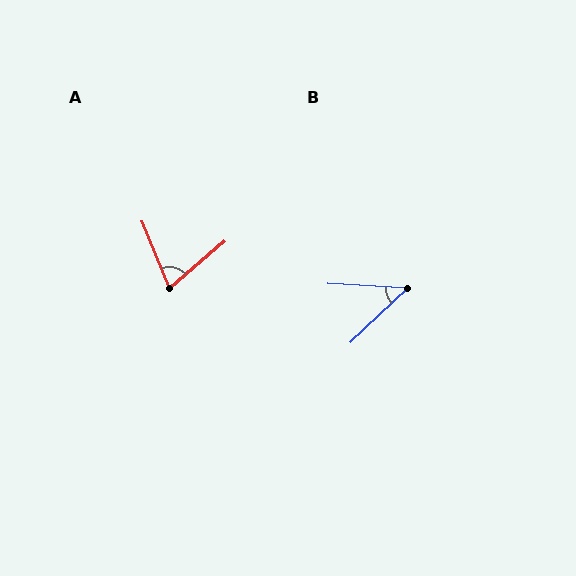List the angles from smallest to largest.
B (47°), A (71°).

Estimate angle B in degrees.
Approximately 47 degrees.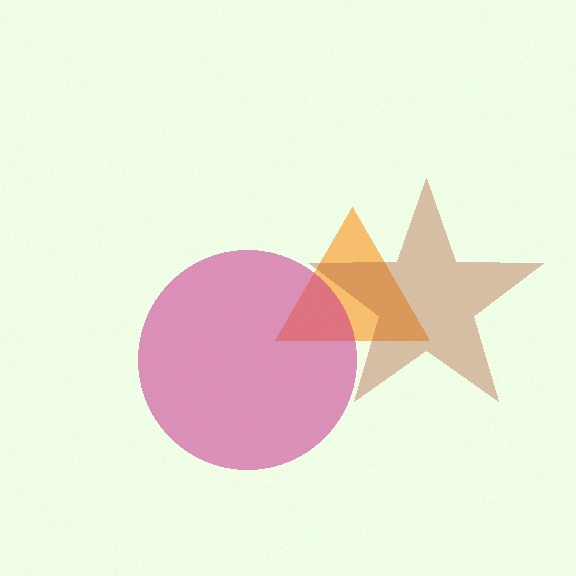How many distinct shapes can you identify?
There are 3 distinct shapes: an orange triangle, a magenta circle, a brown star.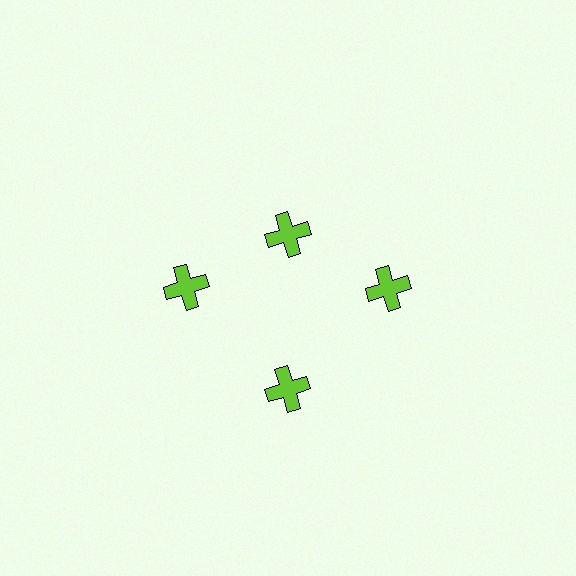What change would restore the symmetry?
The symmetry would be restored by moving it outward, back onto the ring so that all 4 crosses sit at equal angles and equal distance from the center.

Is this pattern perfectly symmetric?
No. The 4 lime crosses are arranged in a ring, but one element near the 12 o'clock position is pulled inward toward the center, breaking the 4-fold rotational symmetry.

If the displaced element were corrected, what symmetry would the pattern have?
It would have 4-fold rotational symmetry — the pattern would map onto itself every 90 degrees.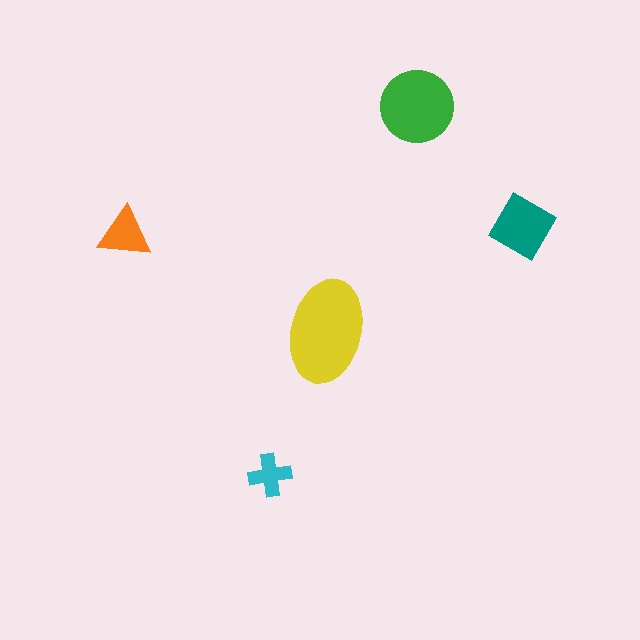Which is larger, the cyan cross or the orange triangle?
The orange triangle.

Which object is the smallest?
The cyan cross.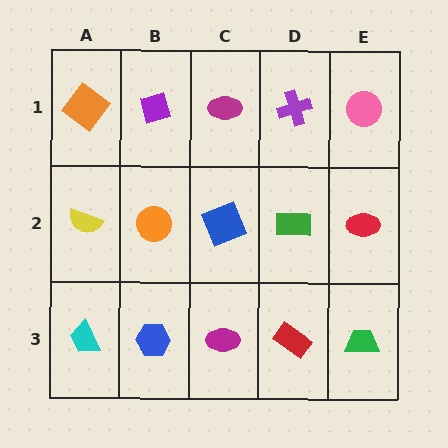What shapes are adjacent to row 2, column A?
An orange diamond (row 1, column A), a cyan trapezoid (row 3, column A), an orange circle (row 2, column B).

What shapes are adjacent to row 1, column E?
A red ellipse (row 2, column E), a purple cross (row 1, column D).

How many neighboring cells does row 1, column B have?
3.